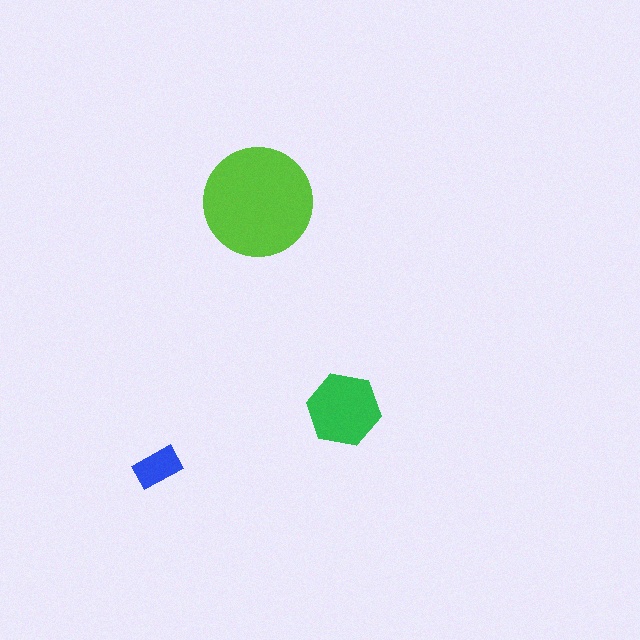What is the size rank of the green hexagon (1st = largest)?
2nd.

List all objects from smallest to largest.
The blue rectangle, the green hexagon, the lime circle.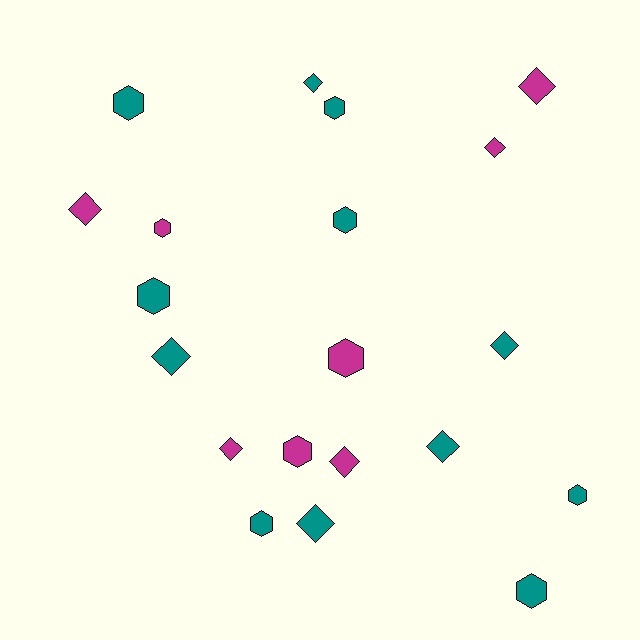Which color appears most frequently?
Teal, with 12 objects.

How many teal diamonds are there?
There are 5 teal diamonds.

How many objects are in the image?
There are 20 objects.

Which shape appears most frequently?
Diamond, with 10 objects.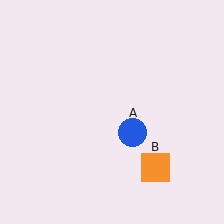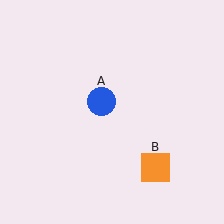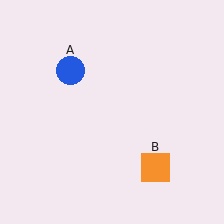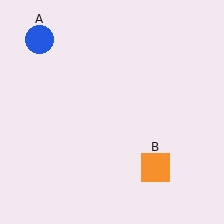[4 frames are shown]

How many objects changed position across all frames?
1 object changed position: blue circle (object A).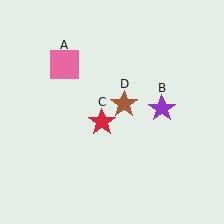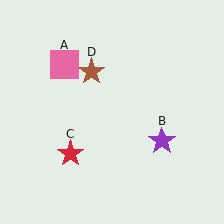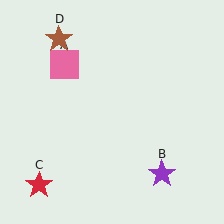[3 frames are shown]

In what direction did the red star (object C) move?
The red star (object C) moved down and to the left.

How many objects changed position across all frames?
3 objects changed position: purple star (object B), red star (object C), brown star (object D).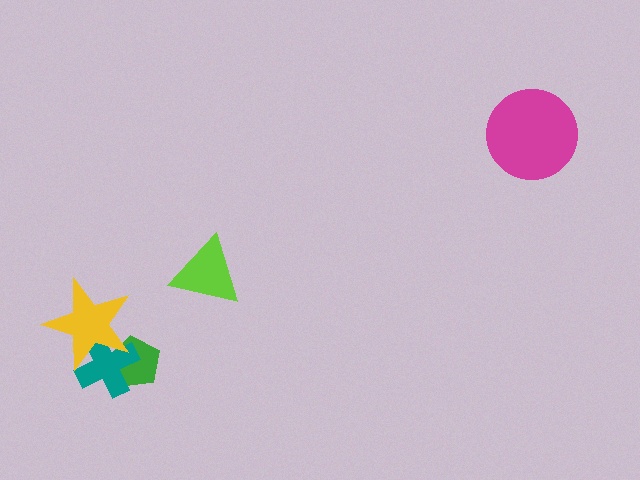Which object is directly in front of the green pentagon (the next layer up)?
The teal cross is directly in front of the green pentagon.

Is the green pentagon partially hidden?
Yes, it is partially covered by another shape.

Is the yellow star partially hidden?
No, no other shape covers it.